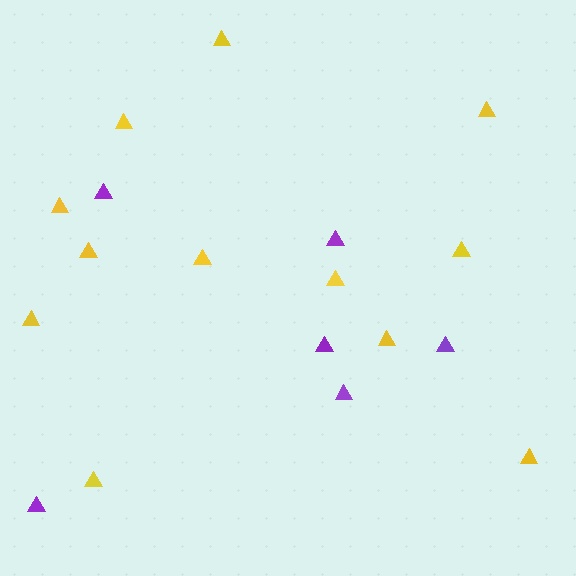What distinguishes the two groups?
There are 2 groups: one group of yellow triangles (12) and one group of purple triangles (6).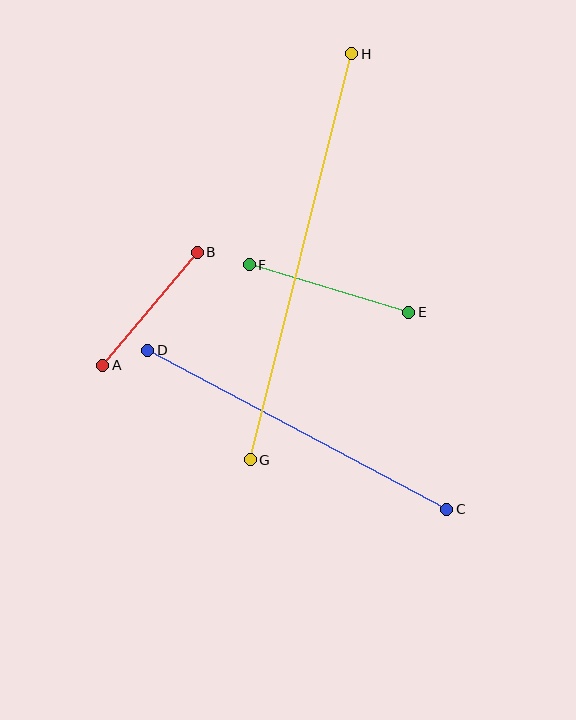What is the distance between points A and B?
The distance is approximately 147 pixels.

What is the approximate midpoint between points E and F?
The midpoint is at approximately (329, 288) pixels.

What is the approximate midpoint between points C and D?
The midpoint is at approximately (297, 430) pixels.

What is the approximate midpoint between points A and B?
The midpoint is at approximately (150, 309) pixels.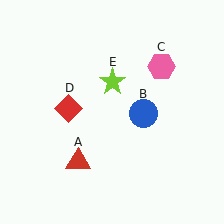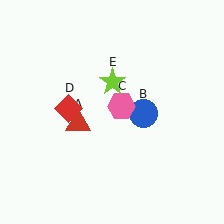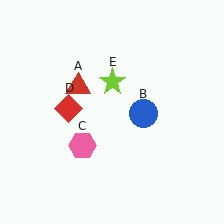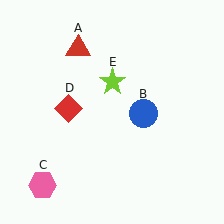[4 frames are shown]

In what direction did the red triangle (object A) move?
The red triangle (object A) moved up.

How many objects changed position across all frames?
2 objects changed position: red triangle (object A), pink hexagon (object C).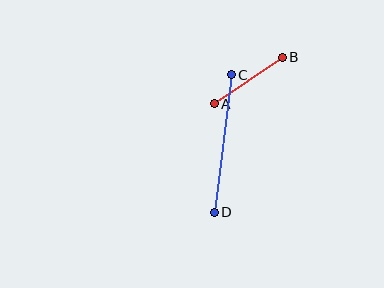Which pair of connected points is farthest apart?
Points C and D are farthest apart.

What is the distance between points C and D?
The distance is approximately 138 pixels.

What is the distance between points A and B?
The distance is approximately 82 pixels.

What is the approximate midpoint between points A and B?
The midpoint is at approximately (249, 81) pixels.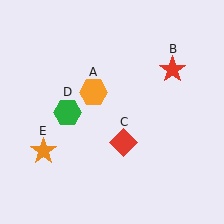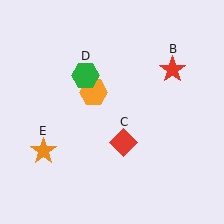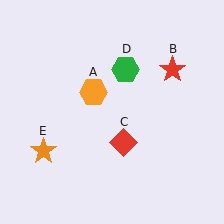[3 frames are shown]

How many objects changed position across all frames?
1 object changed position: green hexagon (object D).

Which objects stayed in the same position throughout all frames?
Orange hexagon (object A) and red star (object B) and red diamond (object C) and orange star (object E) remained stationary.